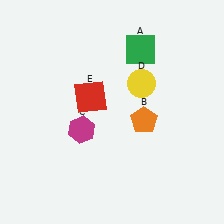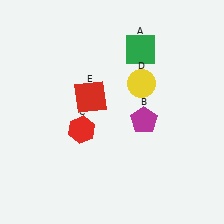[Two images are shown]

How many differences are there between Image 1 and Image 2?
There are 2 differences between the two images.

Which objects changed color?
B changed from orange to magenta. C changed from magenta to red.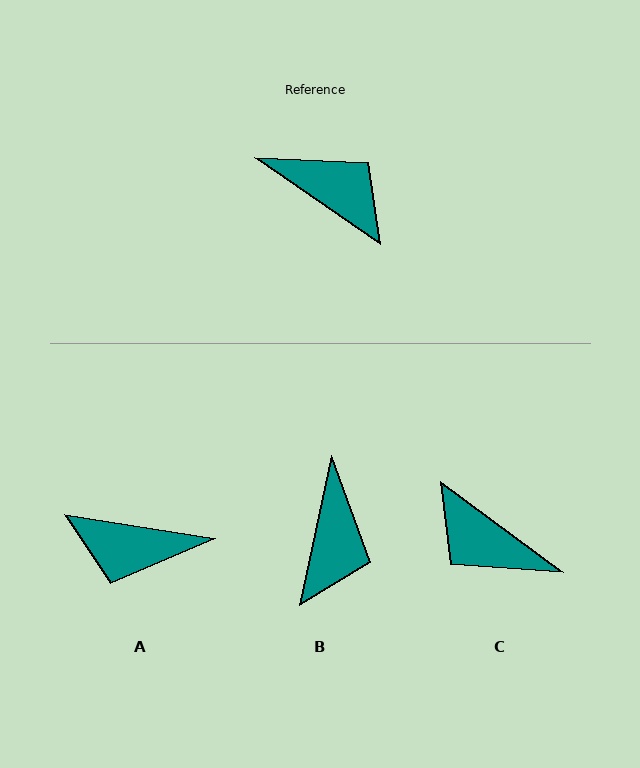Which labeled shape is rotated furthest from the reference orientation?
C, about 178 degrees away.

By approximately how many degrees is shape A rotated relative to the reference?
Approximately 155 degrees clockwise.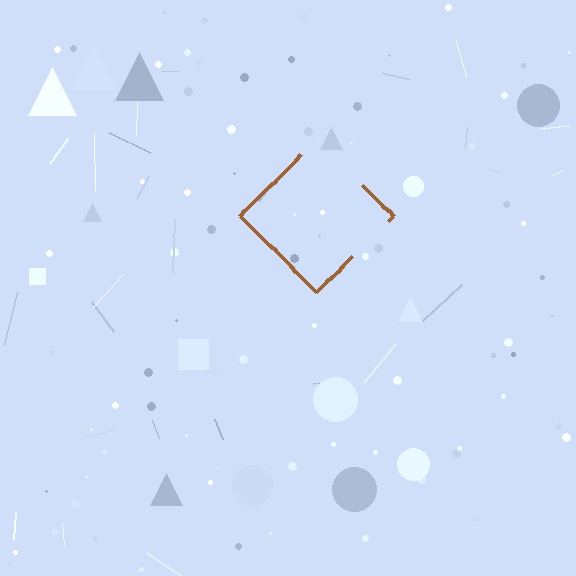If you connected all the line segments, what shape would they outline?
They would outline a diamond.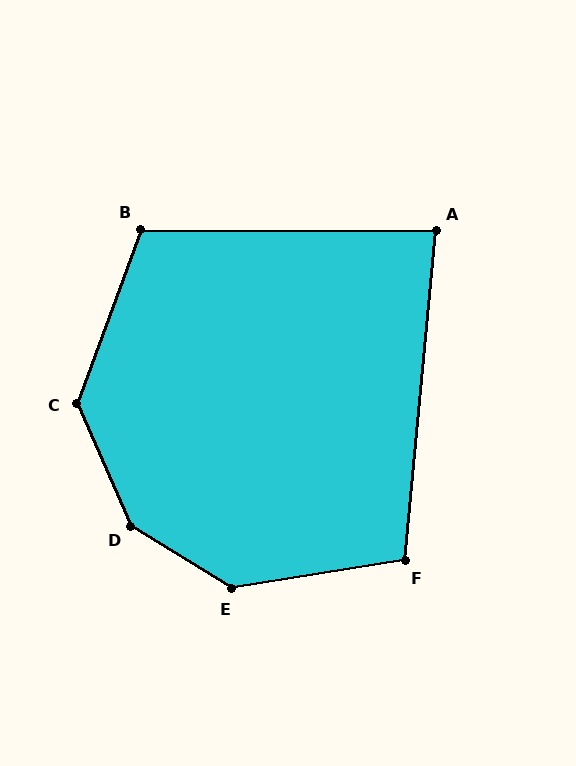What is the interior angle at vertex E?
Approximately 139 degrees (obtuse).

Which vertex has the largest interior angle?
D, at approximately 145 degrees.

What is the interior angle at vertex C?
Approximately 136 degrees (obtuse).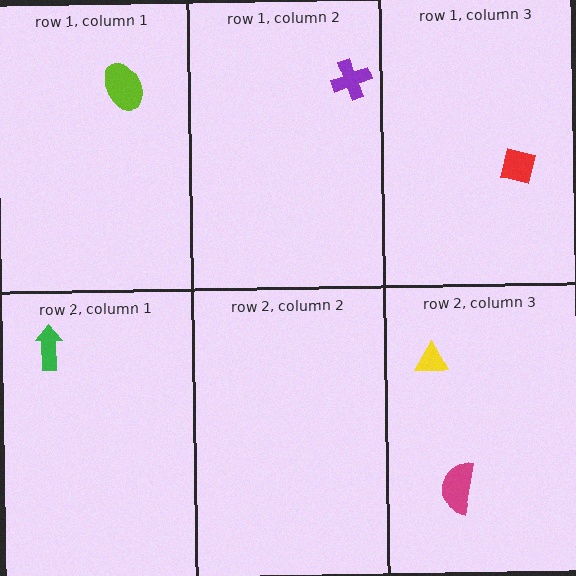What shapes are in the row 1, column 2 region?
The purple cross.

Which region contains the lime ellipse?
The row 1, column 1 region.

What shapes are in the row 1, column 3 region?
The red square.